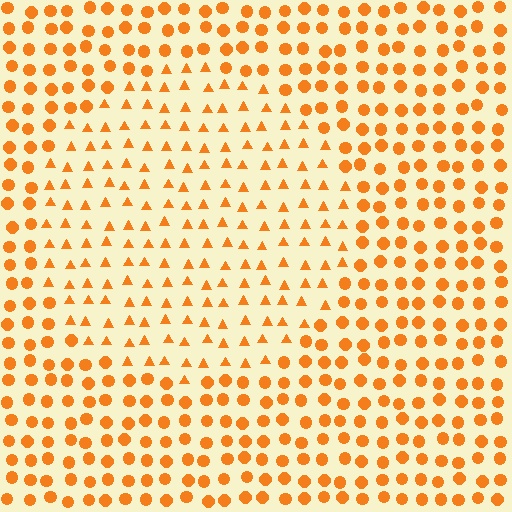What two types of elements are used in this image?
The image uses triangles inside the circle region and circles outside it.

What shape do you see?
I see a circle.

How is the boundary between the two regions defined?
The boundary is defined by a change in element shape: triangles inside vs. circles outside. All elements share the same color and spacing.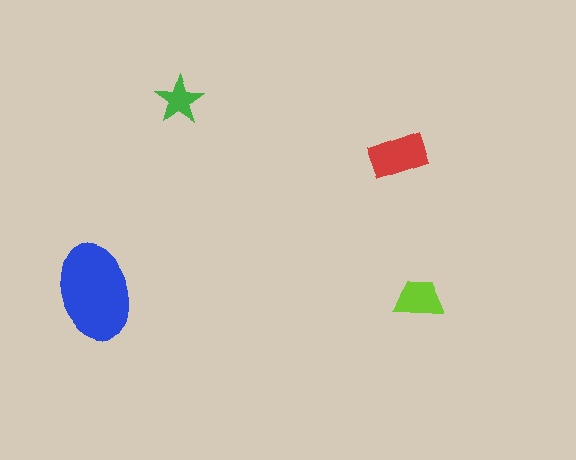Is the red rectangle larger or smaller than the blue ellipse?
Smaller.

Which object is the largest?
The blue ellipse.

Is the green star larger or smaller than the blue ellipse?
Smaller.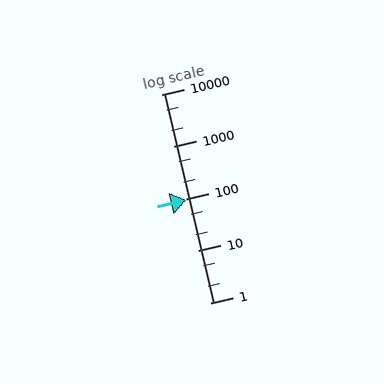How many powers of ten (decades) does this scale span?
The scale spans 4 decades, from 1 to 10000.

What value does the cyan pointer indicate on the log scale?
The pointer indicates approximately 92.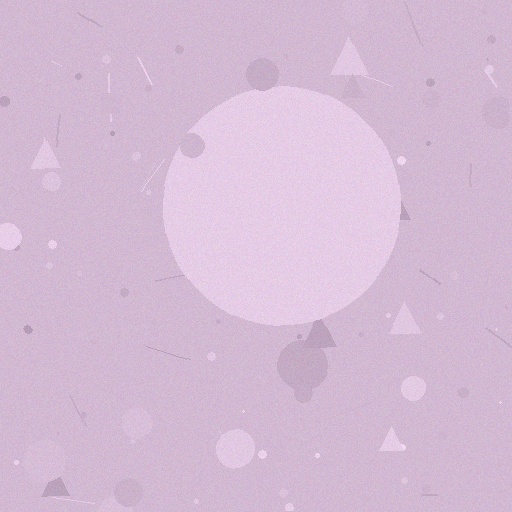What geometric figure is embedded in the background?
A circle is embedded in the background.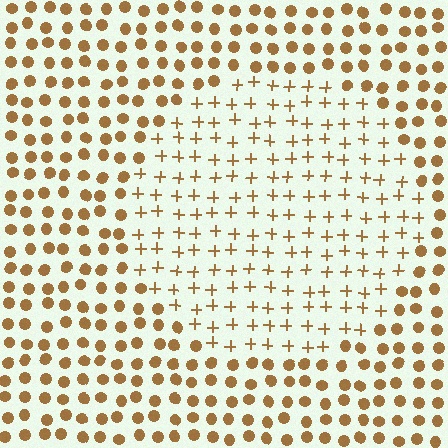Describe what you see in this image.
The image is filled with small brown elements arranged in a uniform grid. A circle-shaped region contains plus signs, while the surrounding area contains circles. The boundary is defined purely by the change in element shape.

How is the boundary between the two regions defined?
The boundary is defined by a change in element shape: plus signs inside vs. circles outside. All elements share the same color and spacing.